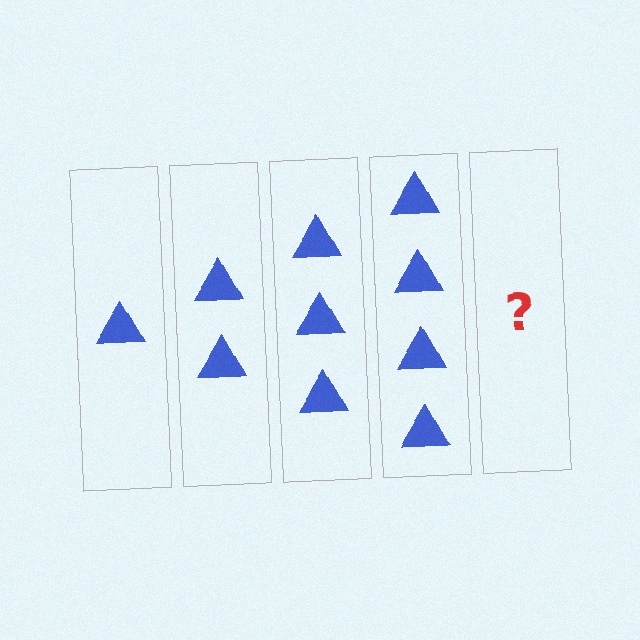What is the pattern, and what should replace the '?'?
The pattern is that each step adds one more triangle. The '?' should be 5 triangles.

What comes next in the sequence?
The next element should be 5 triangles.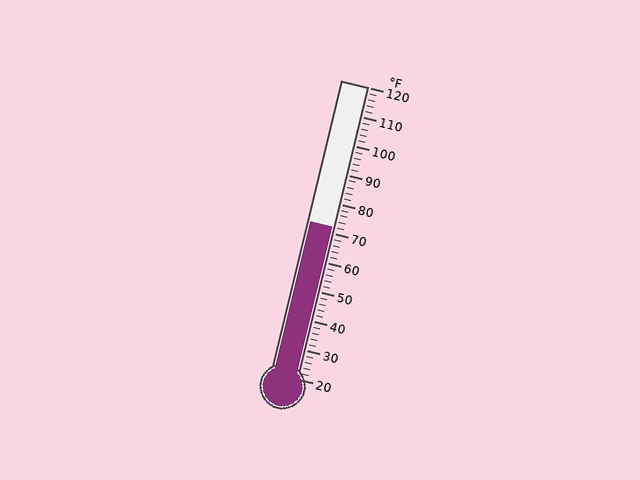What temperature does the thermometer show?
The thermometer shows approximately 72°F.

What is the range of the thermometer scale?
The thermometer scale ranges from 20°F to 120°F.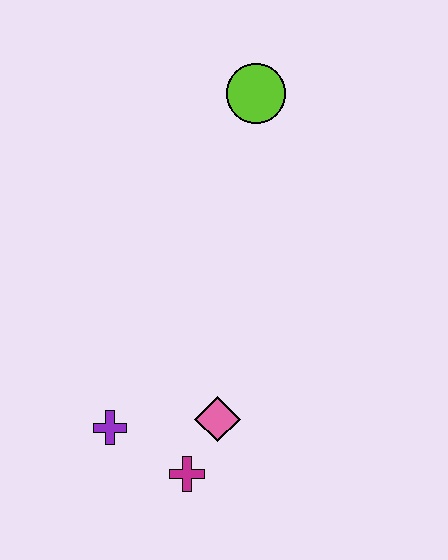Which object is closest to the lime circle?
The pink diamond is closest to the lime circle.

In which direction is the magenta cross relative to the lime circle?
The magenta cross is below the lime circle.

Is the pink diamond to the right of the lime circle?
No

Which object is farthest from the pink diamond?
The lime circle is farthest from the pink diamond.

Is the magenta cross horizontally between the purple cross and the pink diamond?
Yes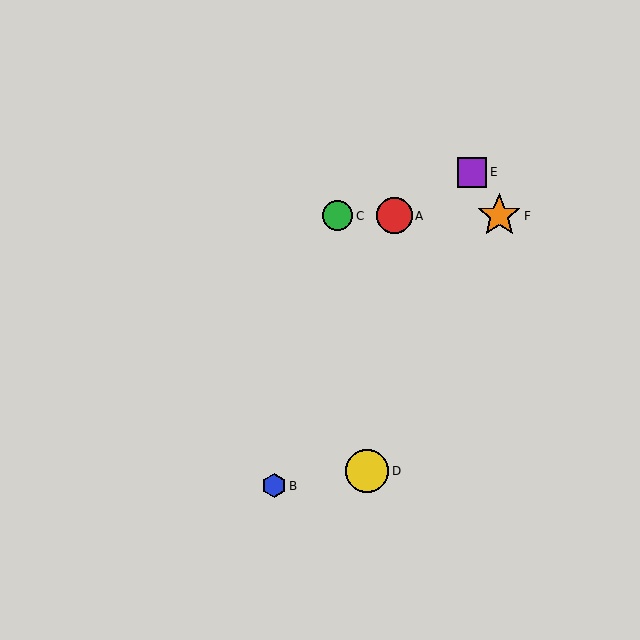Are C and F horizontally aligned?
Yes, both are at y≈216.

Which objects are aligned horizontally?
Objects A, C, F are aligned horizontally.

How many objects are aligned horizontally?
3 objects (A, C, F) are aligned horizontally.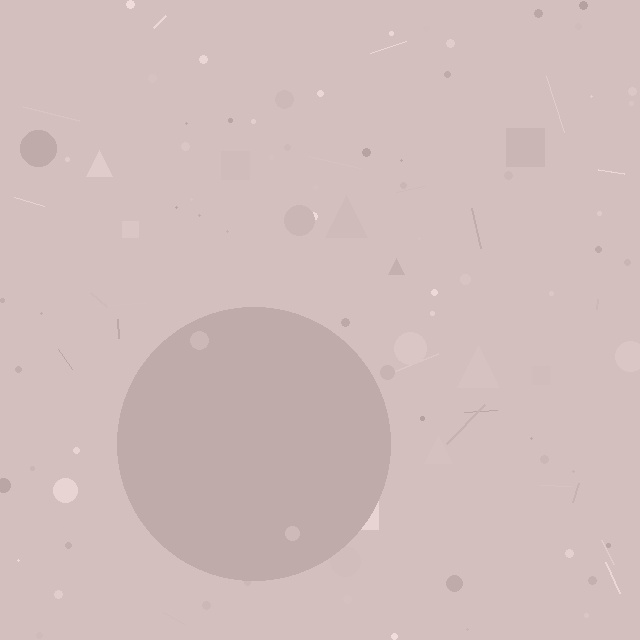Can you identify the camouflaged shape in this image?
The camouflaged shape is a circle.